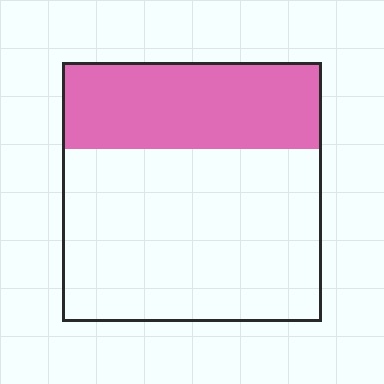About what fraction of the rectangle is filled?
About one third (1/3).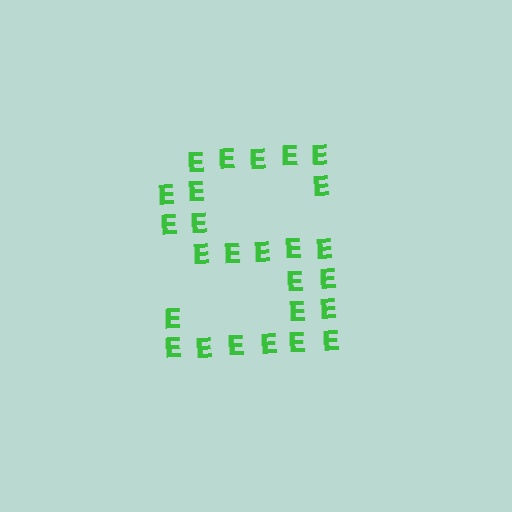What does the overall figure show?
The overall figure shows the letter S.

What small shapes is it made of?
It is made of small letter E's.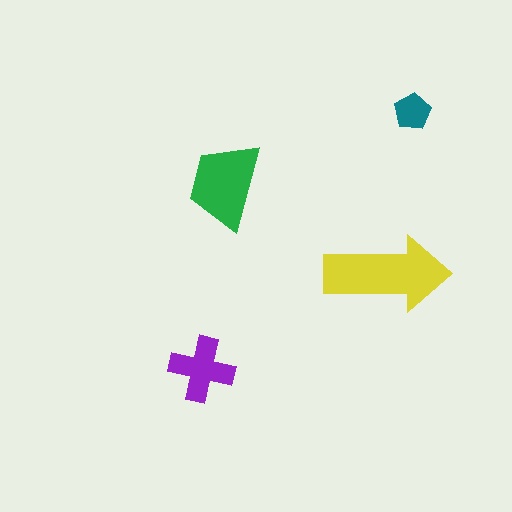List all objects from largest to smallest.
The yellow arrow, the green trapezoid, the purple cross, the teal pentagon.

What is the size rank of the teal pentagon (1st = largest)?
4th.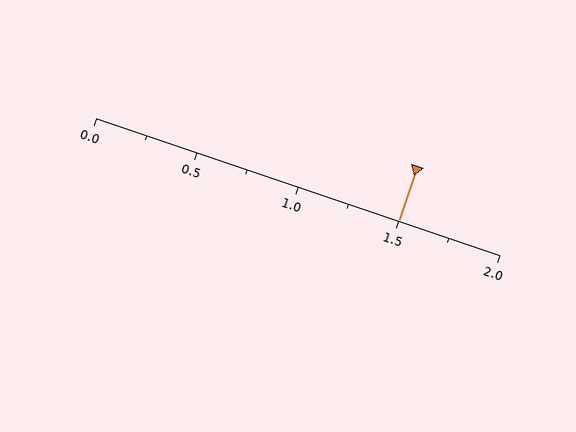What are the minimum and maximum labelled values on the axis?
The axis runs from 0.0 to 2.0.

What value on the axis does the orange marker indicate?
The marker indicates approximately 1.5.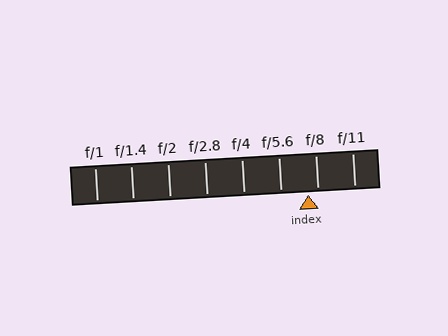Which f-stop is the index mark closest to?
The index mark is closest to f/8.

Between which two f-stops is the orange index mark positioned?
The index mark is between f/5.6 and f/8.